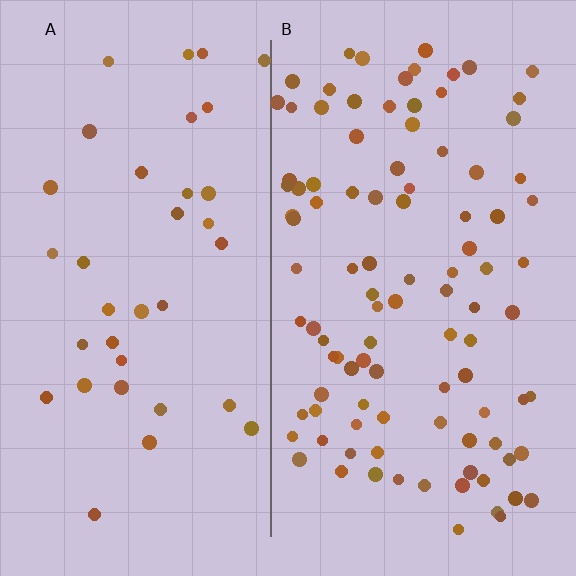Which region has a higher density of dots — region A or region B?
B (the right).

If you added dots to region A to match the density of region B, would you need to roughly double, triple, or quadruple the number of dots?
Approximately triple.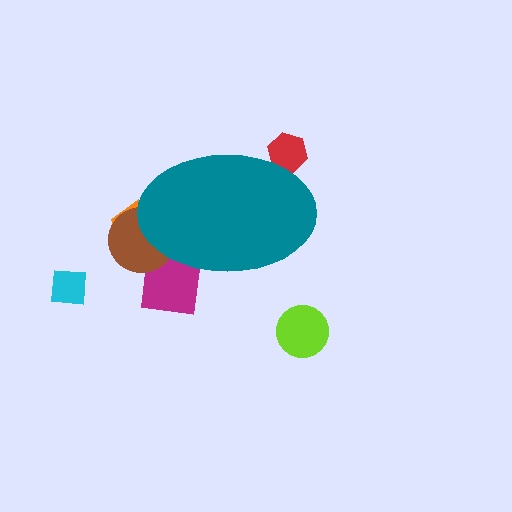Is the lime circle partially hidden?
No, the lime circle is fully visible.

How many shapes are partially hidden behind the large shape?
4 shapes are partially hidden.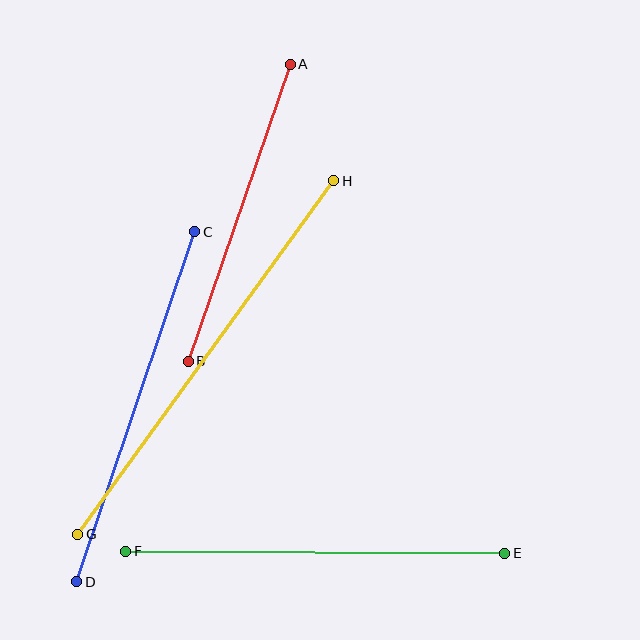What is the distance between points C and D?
The distance is approximately 370 pixels.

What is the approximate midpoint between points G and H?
The midpoint is at approximately (206, 358) pixels.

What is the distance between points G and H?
The distance is approximately 437 pixels.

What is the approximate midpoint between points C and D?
The midpoint is at approximately (136, 407) pixels.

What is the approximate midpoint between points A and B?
The midpoint is at approximately (239, 213) pixels.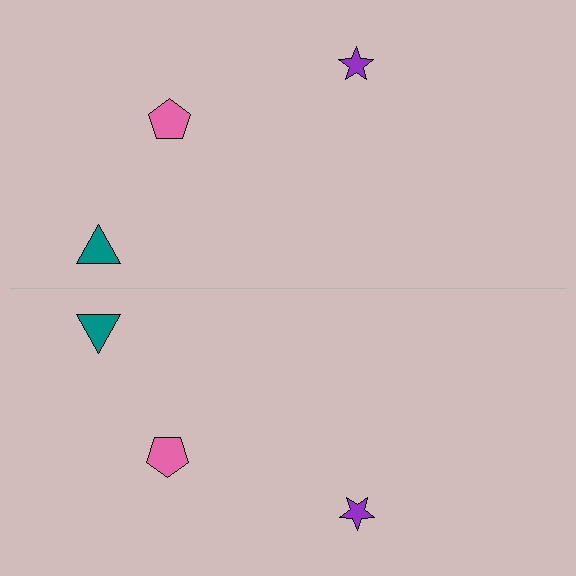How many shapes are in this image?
There are 6 shapes in this image.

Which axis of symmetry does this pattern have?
The pattern has a horizontal axis of symmetry running through the center of the image.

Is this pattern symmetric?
Yes, this pattern has bilateral (reflection) symmetry.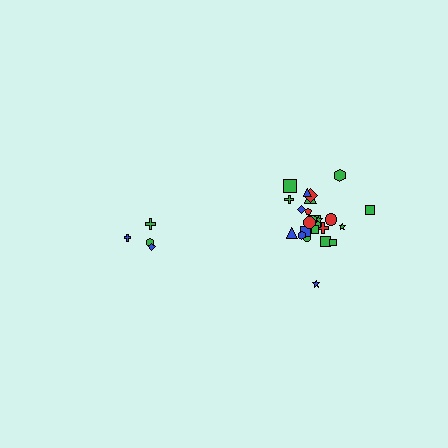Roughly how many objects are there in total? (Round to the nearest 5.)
Roughly 30 objects in total.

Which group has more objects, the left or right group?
The right group.